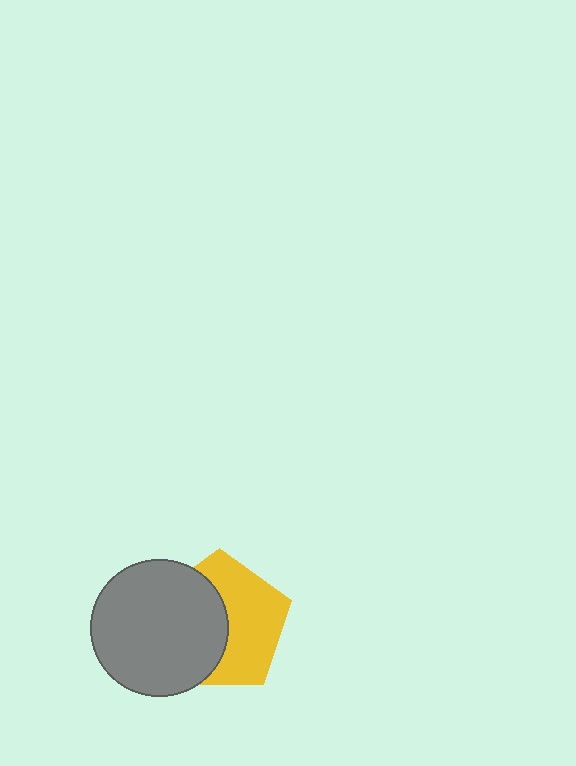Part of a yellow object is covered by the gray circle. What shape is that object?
It is a pentagon.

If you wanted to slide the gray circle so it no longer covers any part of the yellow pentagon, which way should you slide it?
Slide it left — that is the most direct way to separate the two shapes.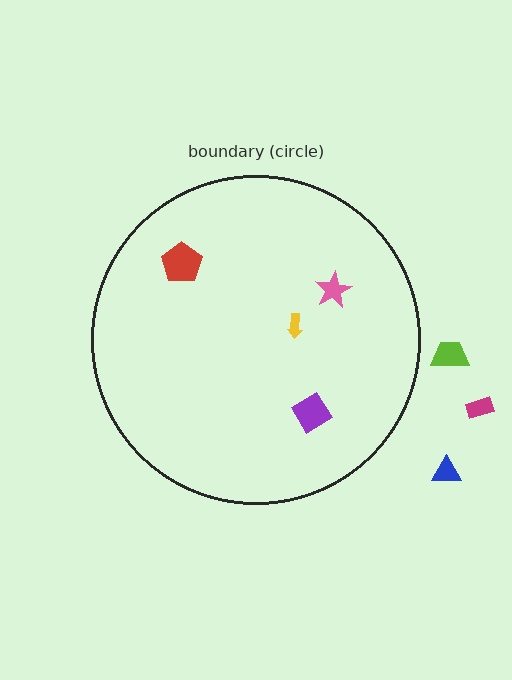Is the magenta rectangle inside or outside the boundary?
Outside.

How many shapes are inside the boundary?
4 inside, 3 outside.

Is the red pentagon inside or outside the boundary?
Inside.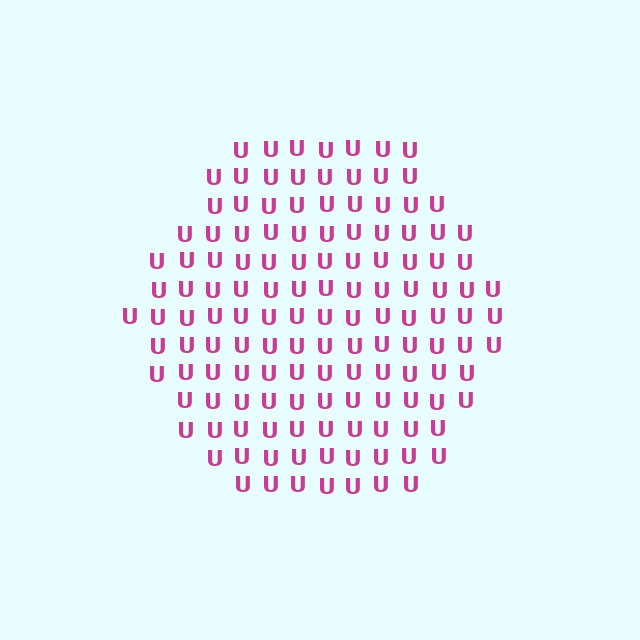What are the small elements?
The small elements are letter U's.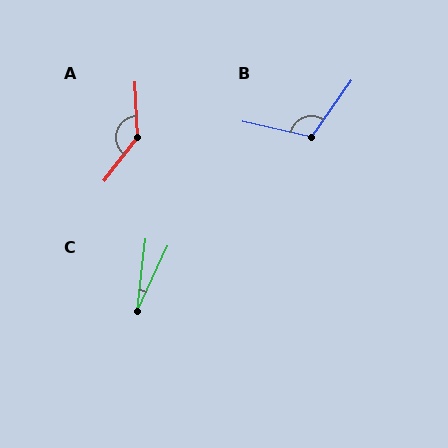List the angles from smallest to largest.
C (18°), B (112°), A (140°).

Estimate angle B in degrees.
Approximately 112 degrees.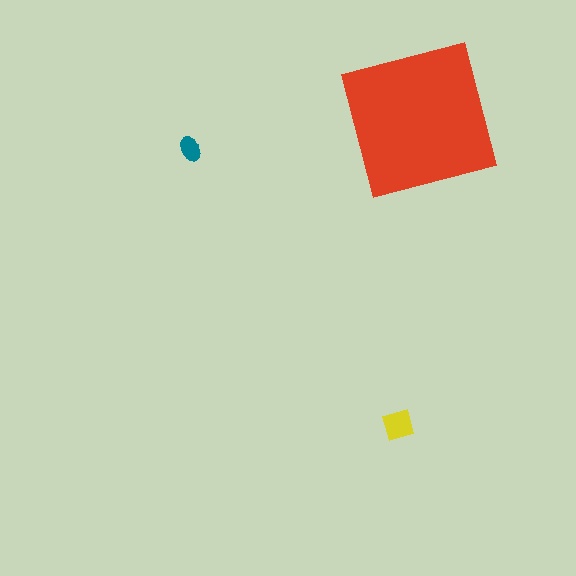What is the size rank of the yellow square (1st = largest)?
2nd.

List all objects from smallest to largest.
The teal ellipse, the yellow square, the red square.